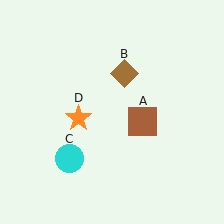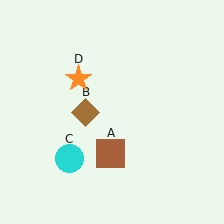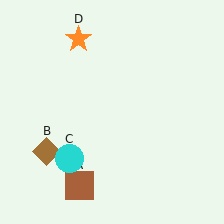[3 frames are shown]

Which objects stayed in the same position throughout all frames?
Cyan circle (object C) remained stationary.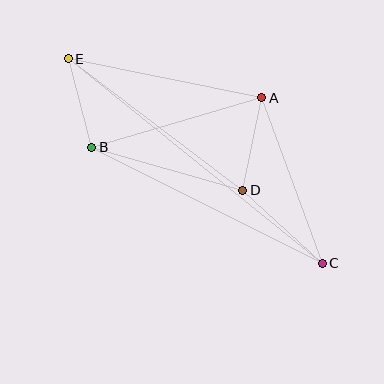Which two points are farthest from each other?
Points C and E are farthest from each other.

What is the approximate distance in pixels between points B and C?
The distance between B and C is approximately 258 pixels.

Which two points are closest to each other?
Points B and E are closest to each other.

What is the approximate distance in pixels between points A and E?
The distance between A and E is approximately 197 pixels.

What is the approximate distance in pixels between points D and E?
The distance between D and E is approximately 218 pixels.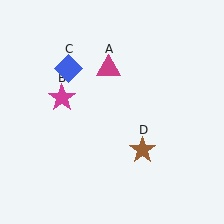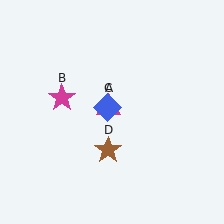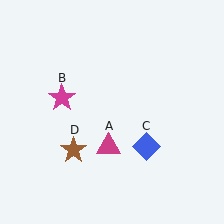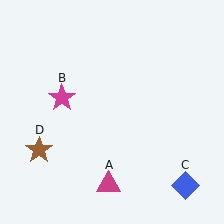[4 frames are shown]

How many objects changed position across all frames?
3 objects changed position: magenta triangle (object A), blue diamond (object C), brown star (object D).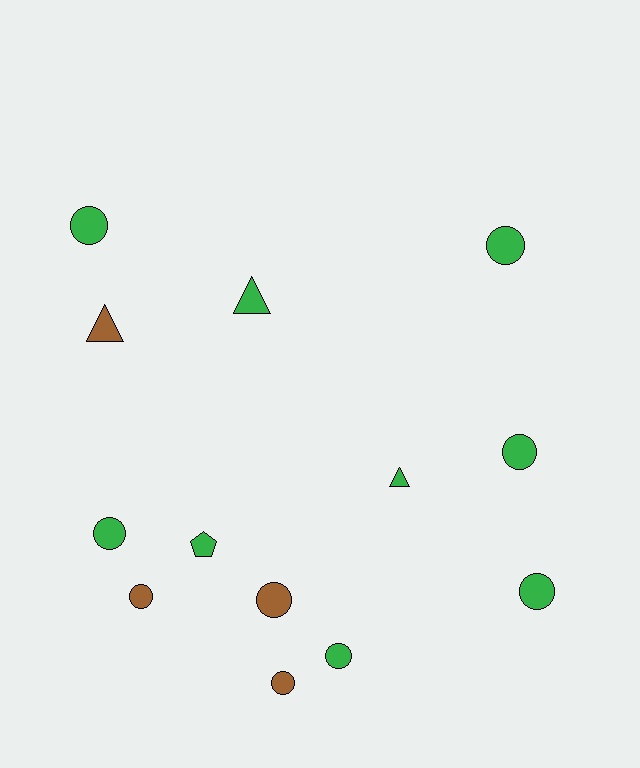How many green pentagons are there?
There is 1 green pentagon.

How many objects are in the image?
There are 13 objects.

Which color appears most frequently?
Green, with 9 objects.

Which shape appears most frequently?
Circle, with 9 objects.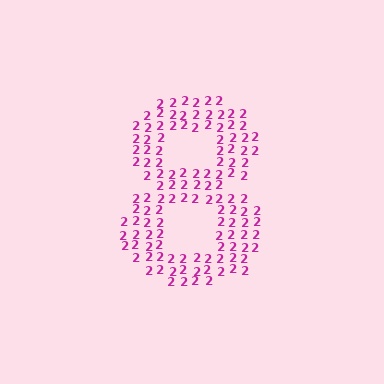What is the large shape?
The large shape is the digit 8.